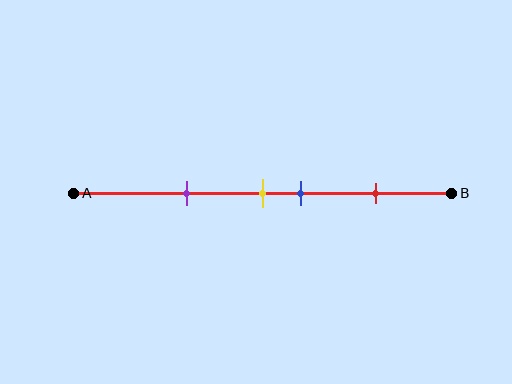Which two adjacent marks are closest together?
The yellow and blue marks are the closest adjacent pair.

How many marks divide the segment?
There are 4 marks dividing the segment.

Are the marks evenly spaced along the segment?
No, the marks are not evenly spaced.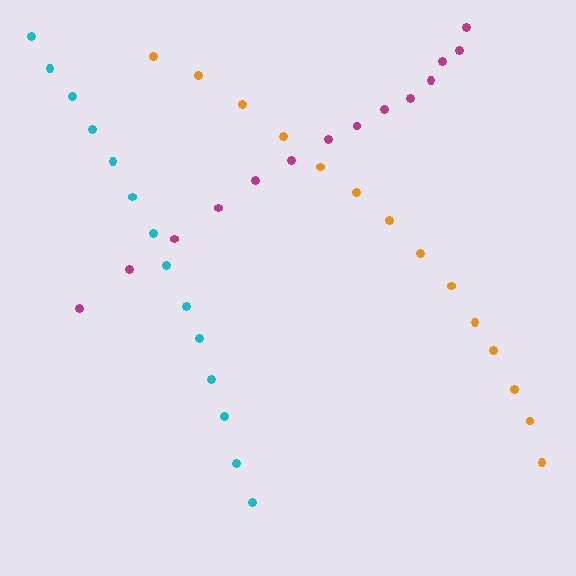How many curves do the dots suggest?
There are 3 distinct paths.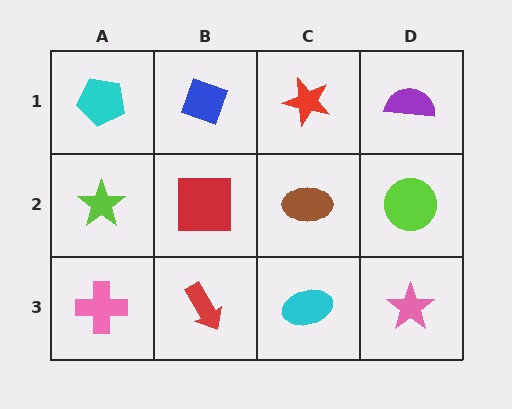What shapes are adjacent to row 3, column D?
A lime circle (row 2, column D), a cyan ellipse (row 3, column C).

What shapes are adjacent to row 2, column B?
A blue diamond (row 1, column B), a red arrow (row 3, column B), a lime star (row 2, column A), a brown ellipse (row 2, column C).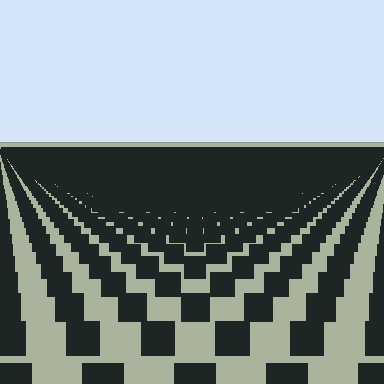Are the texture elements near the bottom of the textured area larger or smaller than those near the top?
Larger. Near the bottom, elements are closer to the viewer and appear at a bigger on-screen size.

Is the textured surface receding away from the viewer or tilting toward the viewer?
The surface is receding away from the viewer. Texture elements get smaller and denser toward the top.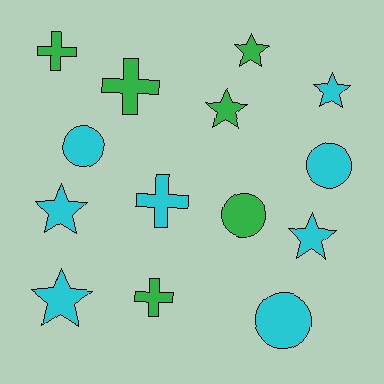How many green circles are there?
There is 1 green circle.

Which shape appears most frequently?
Star, with 6 objects.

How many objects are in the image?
There are 14 objects.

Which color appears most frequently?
Cyan, with 8 objects.